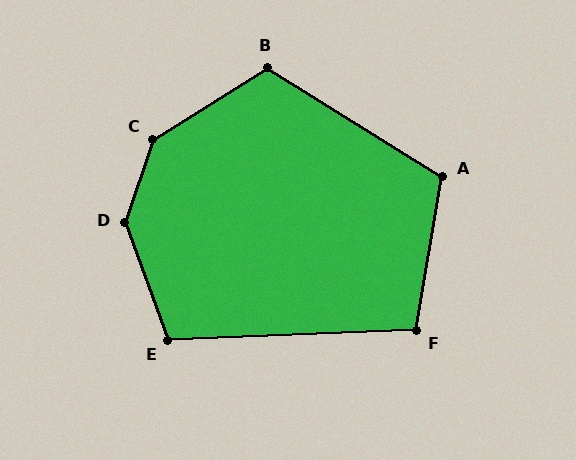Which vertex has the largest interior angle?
D, at approximately 142 degrees.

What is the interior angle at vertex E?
Approximately 108 degrees (obtuse).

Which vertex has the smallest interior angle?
F, at approximately 102 degrees.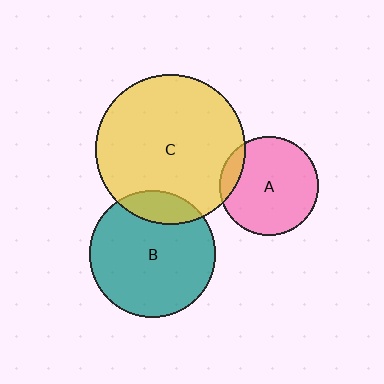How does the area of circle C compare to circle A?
Approximately 2.3 times.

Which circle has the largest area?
Circle C (yellow).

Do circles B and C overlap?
Yes.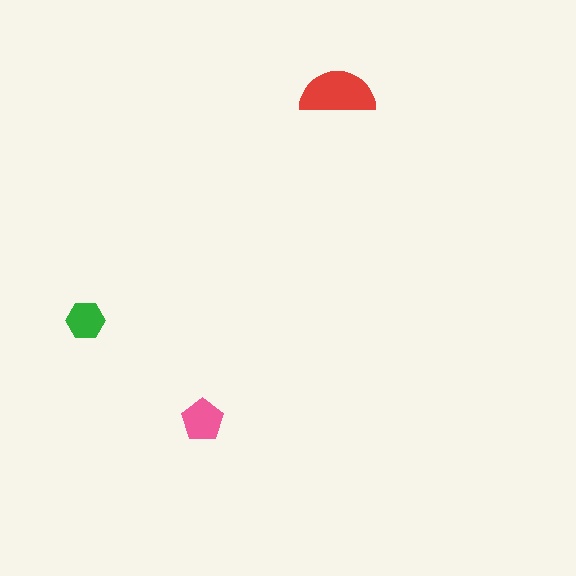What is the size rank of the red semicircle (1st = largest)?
1st.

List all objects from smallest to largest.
The green hexagon, the pink pentagon, the red semicircle.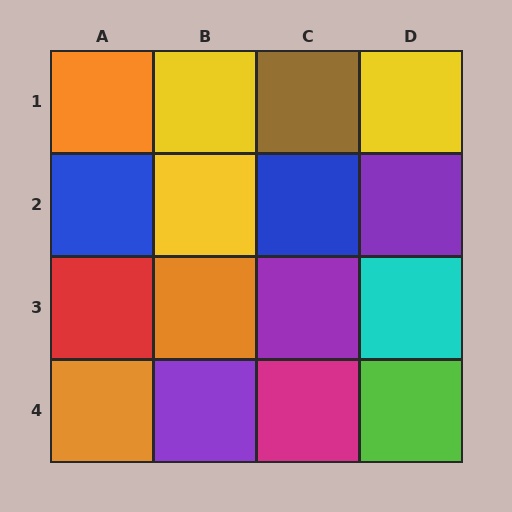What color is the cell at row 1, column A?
Orange.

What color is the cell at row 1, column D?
Yellow.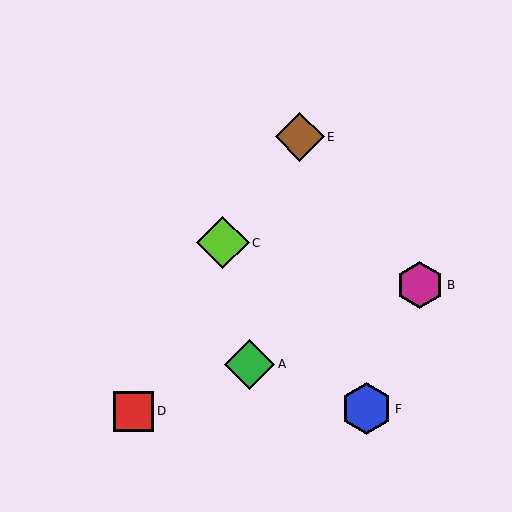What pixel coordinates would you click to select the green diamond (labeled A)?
Click at (250, 364) to select the green diamond A.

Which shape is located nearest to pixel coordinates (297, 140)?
The brown diamond (labeled E) at (300, 137) is nearest to that location.